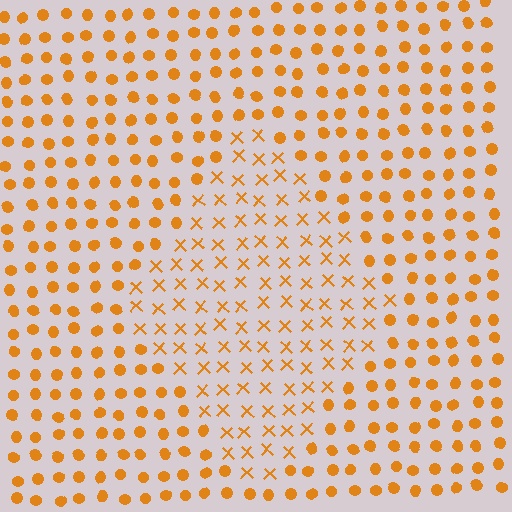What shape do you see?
I see a diamond.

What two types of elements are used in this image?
The image uses X marks inside the diamond region and circles outside it.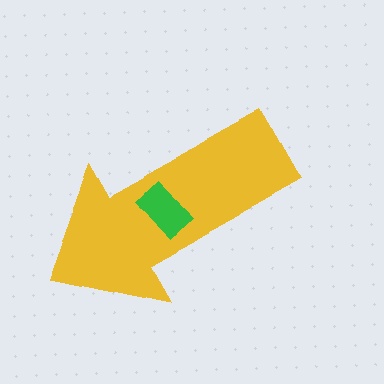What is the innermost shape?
The green rectangle.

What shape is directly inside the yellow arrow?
The green rectangle.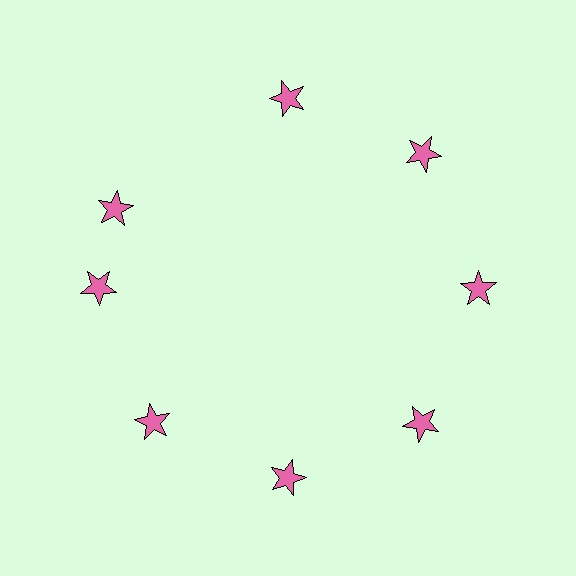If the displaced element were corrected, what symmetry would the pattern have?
It would have 8-fold rotational symmetry — the pattern would map onto itself every 45 degrees.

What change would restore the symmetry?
The symmetry would be restored by rotating it back into even spacing with its neighbors so that all 8 stars sit at equal angles and equal distance from the center.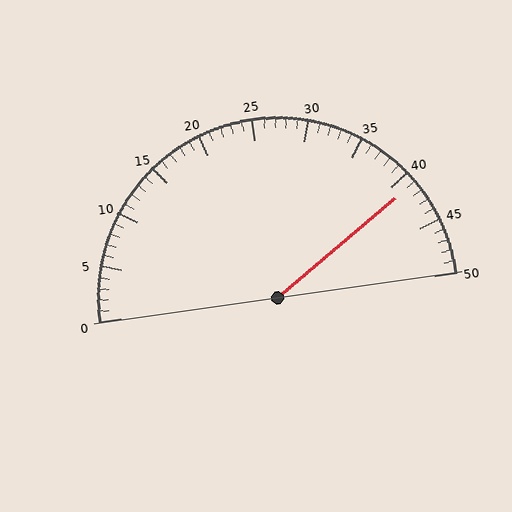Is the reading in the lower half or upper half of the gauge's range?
The reading is in the upper half of the range (0 to 50).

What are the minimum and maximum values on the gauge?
The gauge ranges from 0 to 50.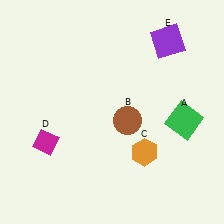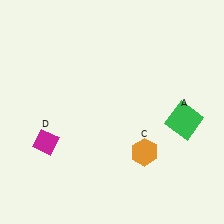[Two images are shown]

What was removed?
The brown circle (B), the purple square (E) were removed in Image 2.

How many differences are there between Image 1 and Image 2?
There are 2 differences between the two images.